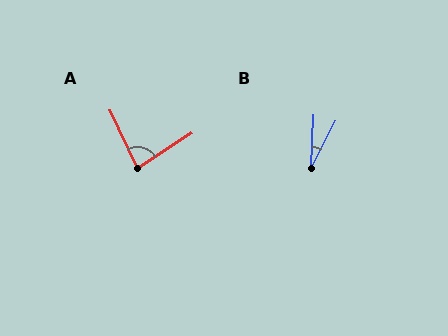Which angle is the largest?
A, at approximately 82 degrees.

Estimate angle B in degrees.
Approximately 25 degrees.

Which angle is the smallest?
B, at approximately 25 degrees.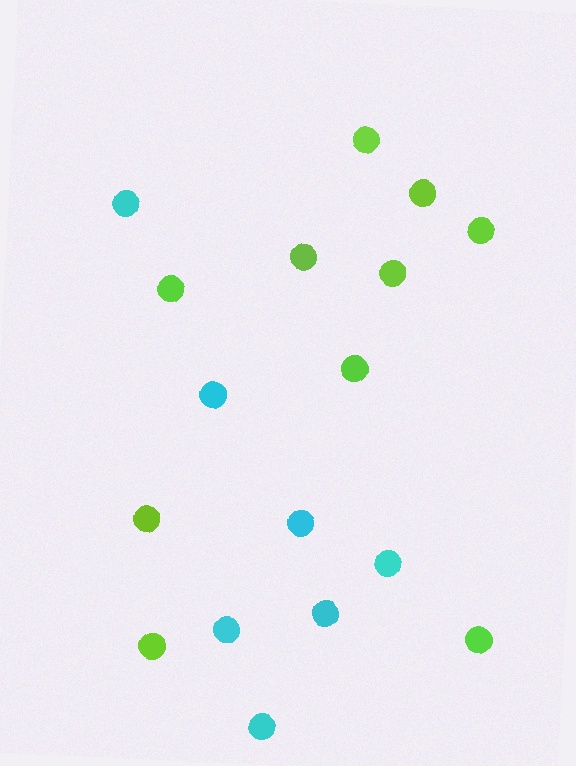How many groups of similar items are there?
There are 2 groups: one group of lime circles (10) and one group of cyan circles (7).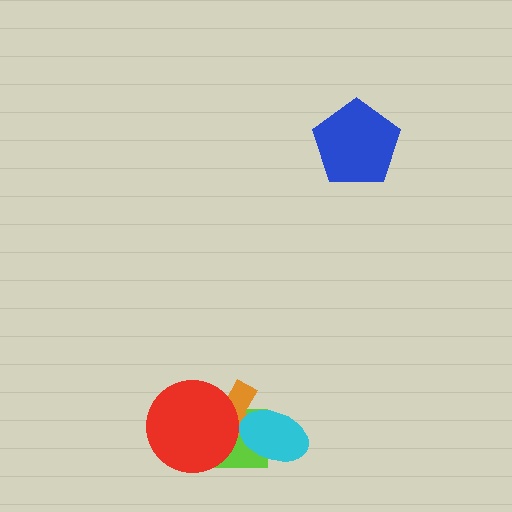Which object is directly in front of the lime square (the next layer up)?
The orange cross is directly in front of the lime square.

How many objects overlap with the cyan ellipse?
2 objects overlap with the cyan ellipse.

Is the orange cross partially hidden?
Yes, it is partially covered by another shape.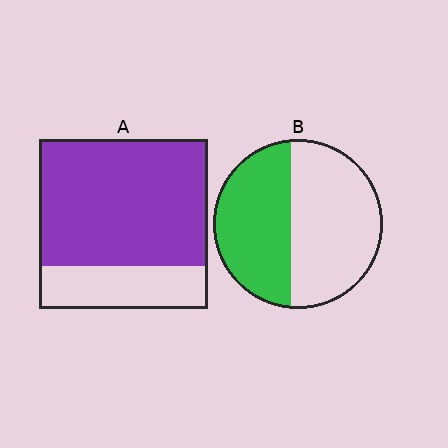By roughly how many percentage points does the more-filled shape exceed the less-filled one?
By roughly 30 percentage points (A over B).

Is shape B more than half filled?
No.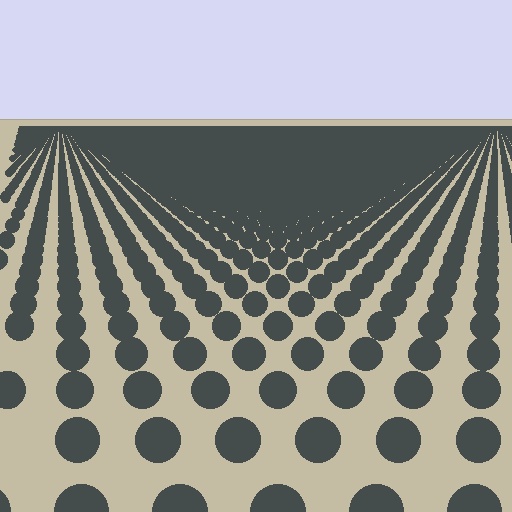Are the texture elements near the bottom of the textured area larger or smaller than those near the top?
Larger. Near the bottom, elements are closer to the viewer and appear at a bigger on-screen size.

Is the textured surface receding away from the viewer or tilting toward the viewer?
The surface is receding away from the viewer. Texture elements get smaller and denser toward the top.